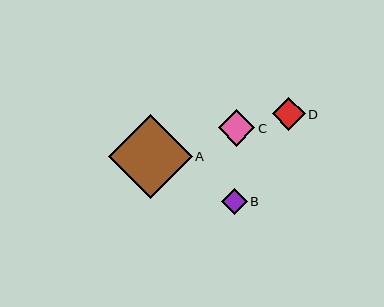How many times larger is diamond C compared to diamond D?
Diamond C is approximately 1.1 times the size of diamond D.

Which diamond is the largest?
Diamond A is the largest with a size of approximately 84 pixels.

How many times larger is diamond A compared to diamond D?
Diamond A is approximately 2.6 times the size of diamond D.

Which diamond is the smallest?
Diamond B is the smallest with a size of approximately 26 pixels.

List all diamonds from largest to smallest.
From largest to smallest: A, C, D, B.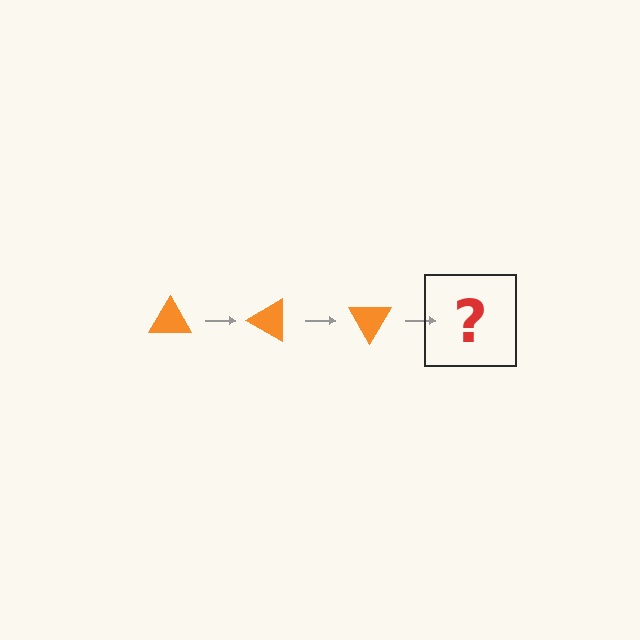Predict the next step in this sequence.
The next step is an orange triangle rotated 90 degrees.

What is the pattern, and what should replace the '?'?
The pattern is that the triangle rotates 30 degrees each step. The '?' should be an orange triangle rotated 90 degrees.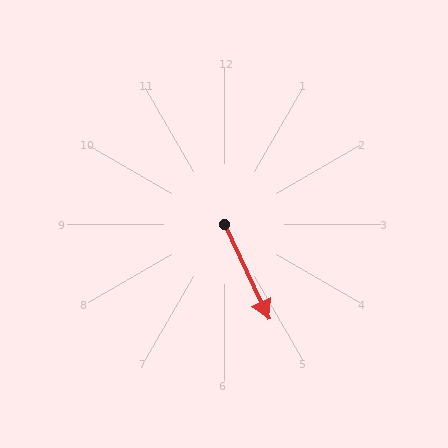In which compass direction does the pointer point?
Southeast.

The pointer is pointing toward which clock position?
Roughly 5 o'clock.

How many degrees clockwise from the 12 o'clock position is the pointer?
Approximately 155 degrees.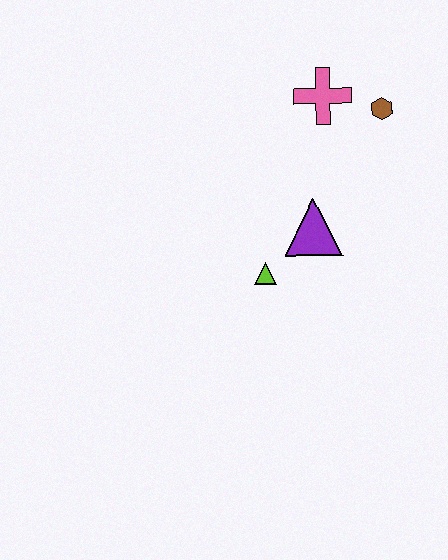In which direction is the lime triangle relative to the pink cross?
The lime triangle is below the pink cross.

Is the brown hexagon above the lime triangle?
Yes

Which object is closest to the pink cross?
The brown hexagon is closest to the pink cross.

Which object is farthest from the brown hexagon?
The lime triangle is farthest from the brown hexagon.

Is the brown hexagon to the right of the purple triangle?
Yes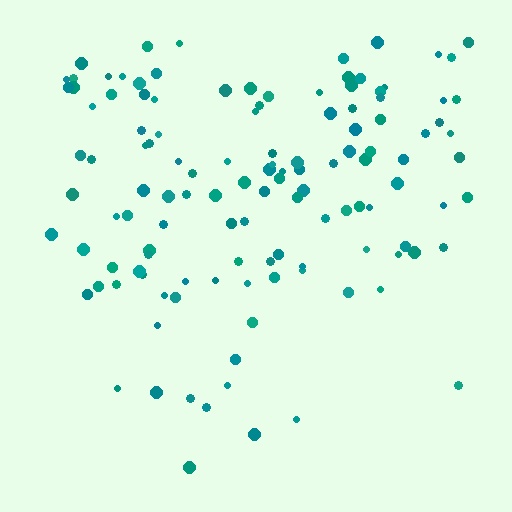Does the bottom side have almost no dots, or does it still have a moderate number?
Still a moderate number, just noticeably fewer than the top.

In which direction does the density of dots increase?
From bottom to top, with the top side densest.